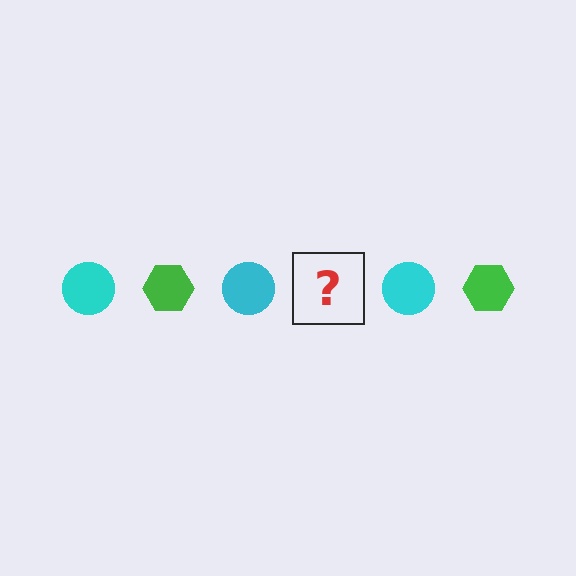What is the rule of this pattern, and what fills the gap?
The rule is that the pattern alternates between cyan circle and green hexagon. The gap should be filled with a green hexagon.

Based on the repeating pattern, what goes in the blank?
The blank should be a green hexagon.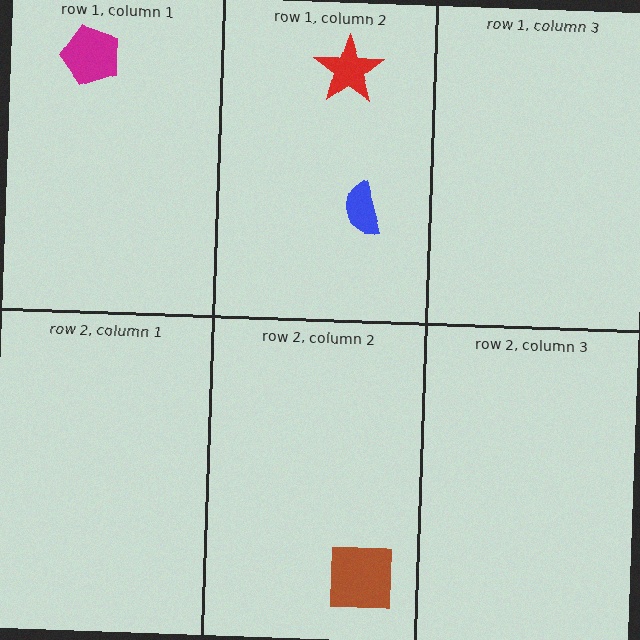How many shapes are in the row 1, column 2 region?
2.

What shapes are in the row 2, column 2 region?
The brown square.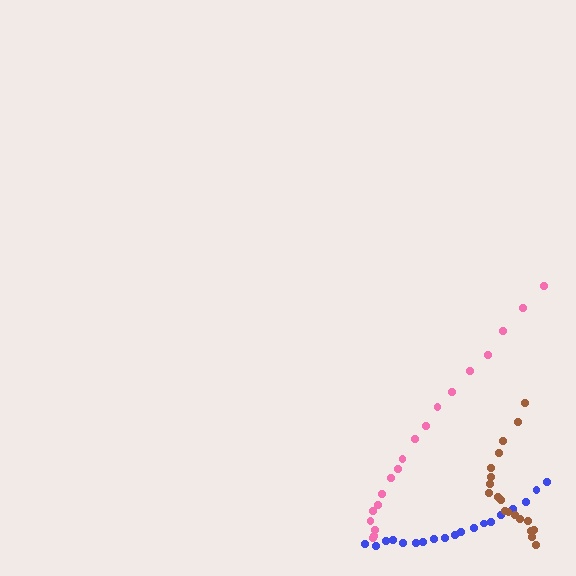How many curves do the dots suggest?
There are 3 distinct paths.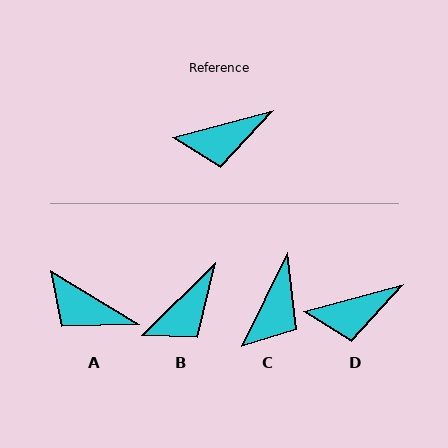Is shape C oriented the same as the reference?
No, it is off by about 49 degrees.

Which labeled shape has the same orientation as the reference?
D.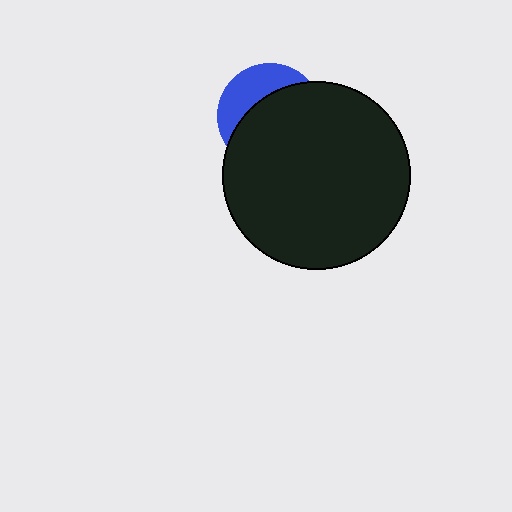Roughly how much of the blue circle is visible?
A small part of it is visible (roughly 33%).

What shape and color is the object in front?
The object in front is a black circle.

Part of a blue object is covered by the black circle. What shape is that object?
It is a circle.